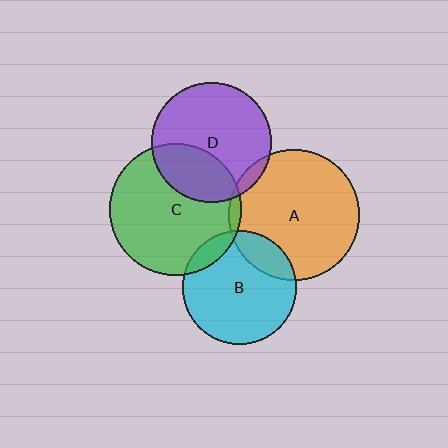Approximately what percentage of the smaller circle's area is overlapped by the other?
Approximately 5%.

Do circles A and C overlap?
Yes.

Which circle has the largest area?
Circle C (green).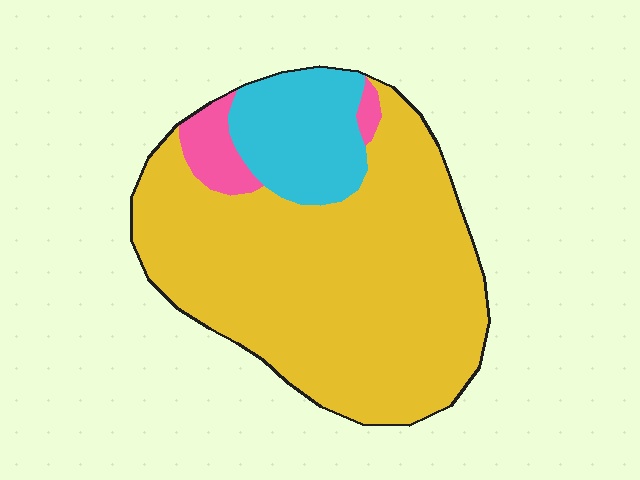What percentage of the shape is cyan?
Cyan takes up about one sixth (1/6) of the shape.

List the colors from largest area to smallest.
From largest to smallest: yellow, cyan, pink.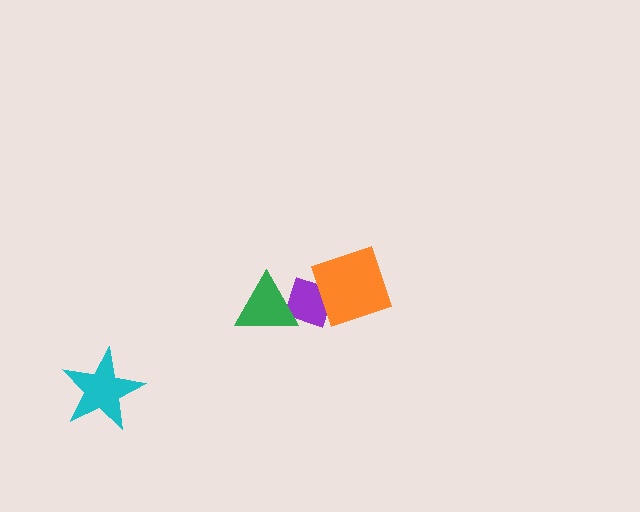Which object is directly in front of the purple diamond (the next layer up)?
The green triangle is directly in front of the purple diamond.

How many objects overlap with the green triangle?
1 object overlaps with the green triangle.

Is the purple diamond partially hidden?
Yes, it is partially covered by another shape.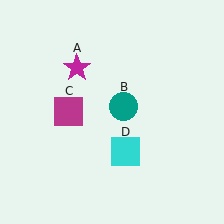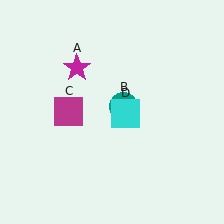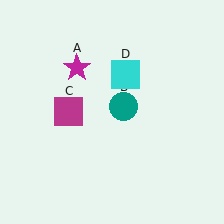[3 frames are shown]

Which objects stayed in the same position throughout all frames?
Magenta star (object A) and teal circle (object B) and magenta square (object C) remained stationary.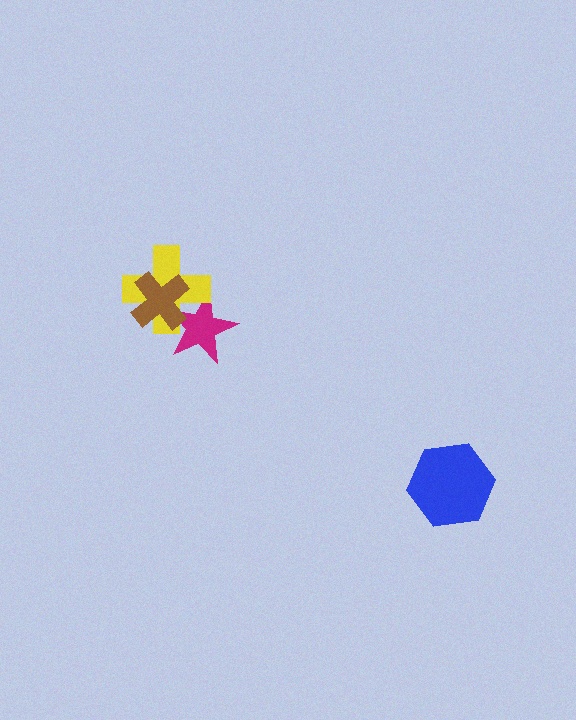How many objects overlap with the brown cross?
2 objects overlap with the brown cross.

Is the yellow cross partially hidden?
Yes, it is partially covered by another shape.